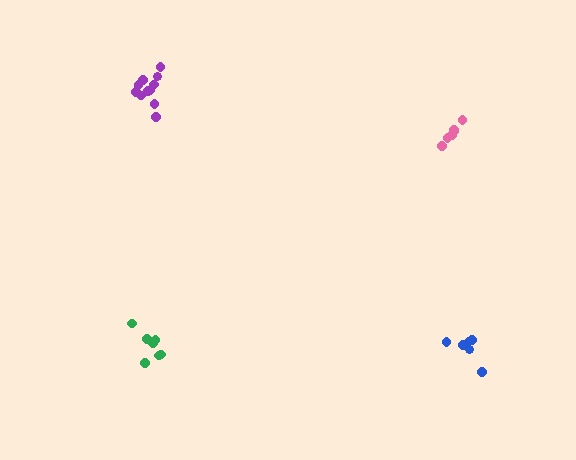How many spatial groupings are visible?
There are 4 spatial groupings.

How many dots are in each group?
Group 1: 6 dots, Group 2: 7 dots, Group 3: 7 dots, Group 4: 12 dots (32 total).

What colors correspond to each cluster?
The clusters are colored: blue, pink, green, purple.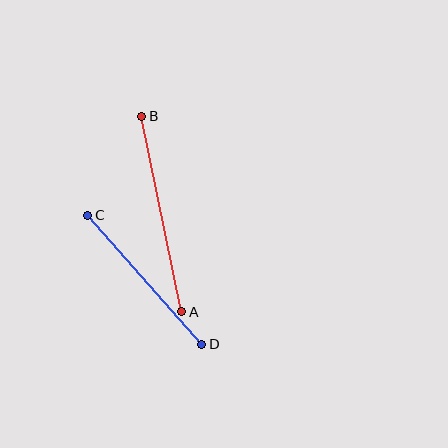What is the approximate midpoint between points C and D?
The midpoint is at approximately (145, 280) pixels.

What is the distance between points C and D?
The distance is approximately 172 pixels.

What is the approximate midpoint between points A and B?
The midpoint is at approximately (162, 214) pixels.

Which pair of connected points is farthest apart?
Points A and B are farthest apart.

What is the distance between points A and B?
The distance is approximately 200 pixels.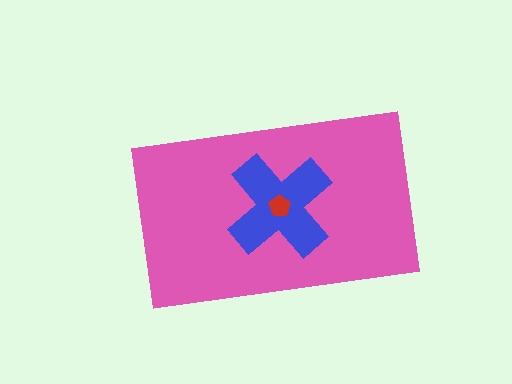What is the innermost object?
The red pentagon.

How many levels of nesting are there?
3.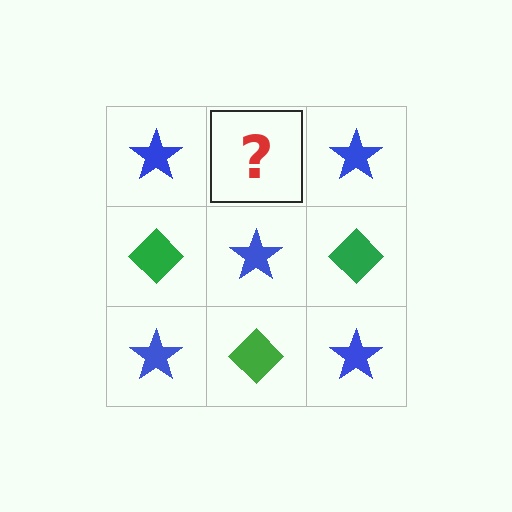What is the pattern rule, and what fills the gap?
The rule is that it alternates blue star and green diamond in a checkerboard pattern. The gap should be filled with a green diamond.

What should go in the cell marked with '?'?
The missing cell should contain a green diamond.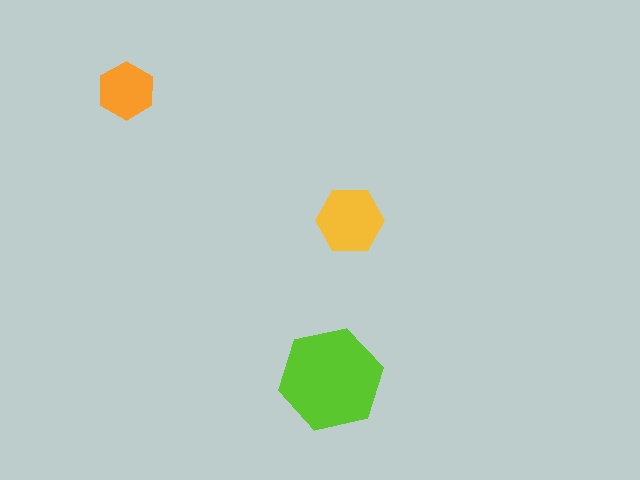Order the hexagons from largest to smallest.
the lime one, the yellow one, the orange one.